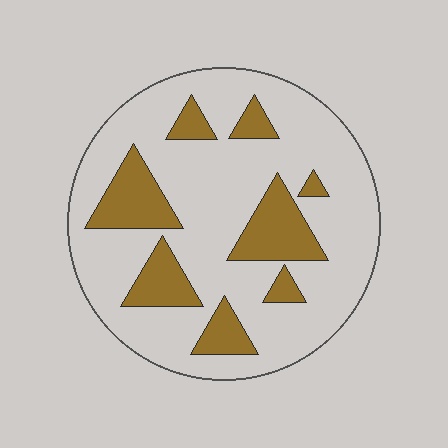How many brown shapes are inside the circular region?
8.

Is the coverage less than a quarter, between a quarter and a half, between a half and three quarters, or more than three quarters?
Less than a quarter.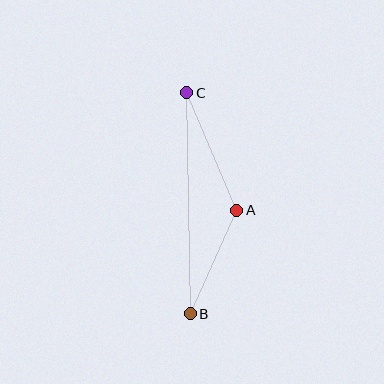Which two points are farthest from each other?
Points B and C are farthest from each other.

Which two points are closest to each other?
Points A and B are closest to each other.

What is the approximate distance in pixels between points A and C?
The distance between A and C is approximately 128 pixels.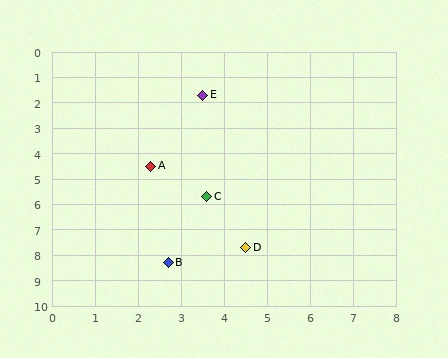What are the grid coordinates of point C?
Point C is at approximately (3.6, 5.7).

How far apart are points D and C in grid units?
Points D and C are about 2.2 grid units apart.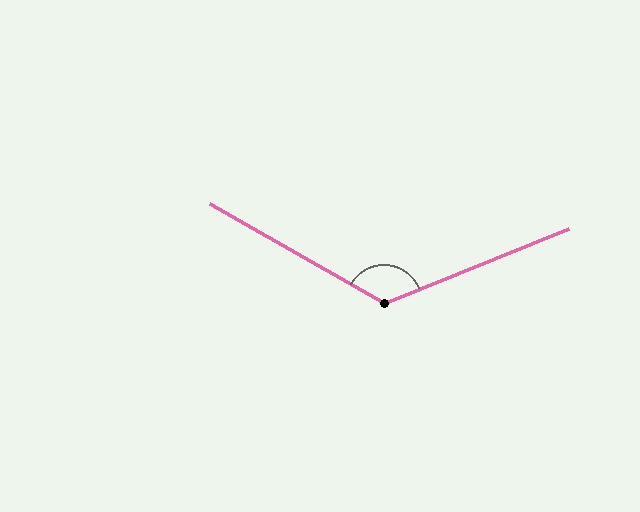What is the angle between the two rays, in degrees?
Approximately 128 degrees.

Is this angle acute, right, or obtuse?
It is obtuse.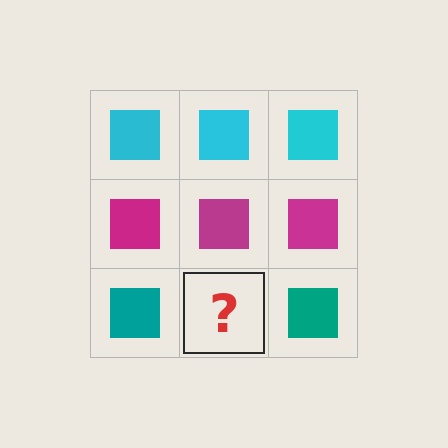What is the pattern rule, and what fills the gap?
The rule is that each row has a consistent color. The gap should be filled with a teal square.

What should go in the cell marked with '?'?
The missing cell should contain a teal square.